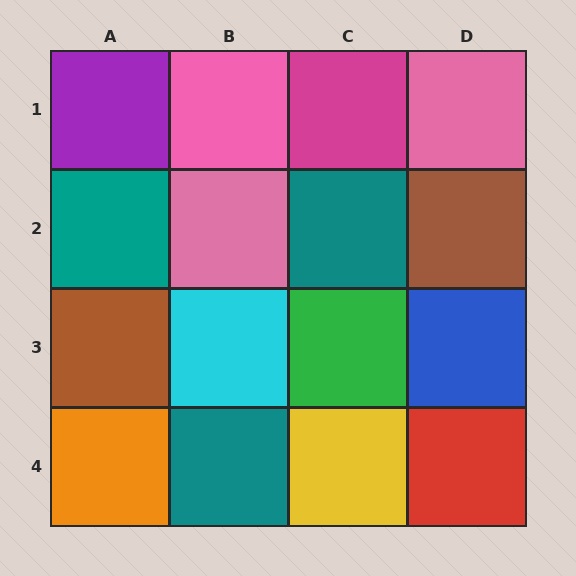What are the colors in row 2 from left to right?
Teal, pink, teal, brown.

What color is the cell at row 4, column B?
Teal.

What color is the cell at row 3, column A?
Brown.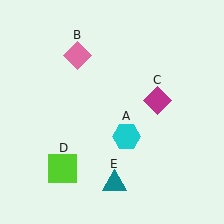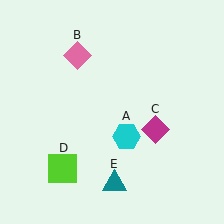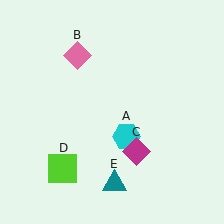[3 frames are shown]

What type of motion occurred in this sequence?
The magenta diamond (object C) rotated clockwise around the center of the scene.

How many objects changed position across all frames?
1 object changed position: magenta diamond (object C).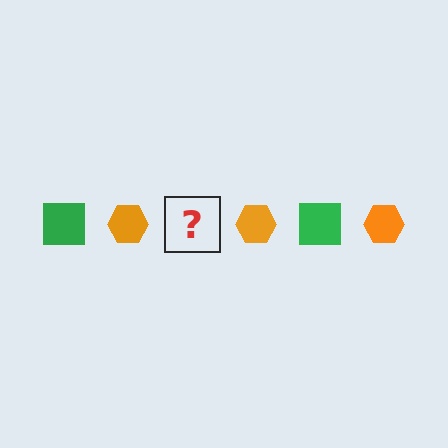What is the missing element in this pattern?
The missing element is a green square.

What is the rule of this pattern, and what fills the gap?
The rule is that the pattern alternates between green square and orange hexagon. The gap should be filled with a green square.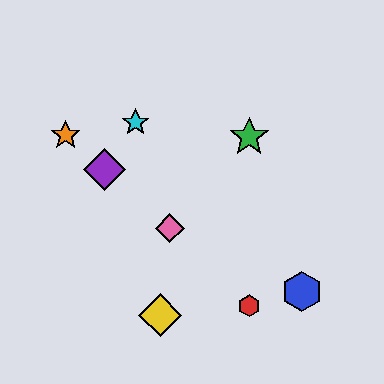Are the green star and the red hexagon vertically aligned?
Yes, both are at x≈249.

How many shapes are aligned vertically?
2 shapes (the red hexagon, the green star) are aligned vertically.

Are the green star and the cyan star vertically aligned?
No, the green star is at x≈249 and the cyan star is at x≈136.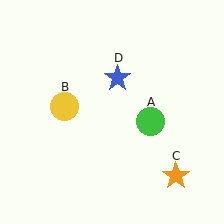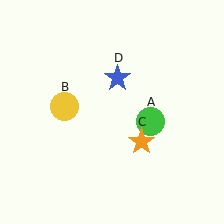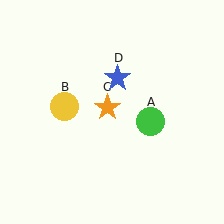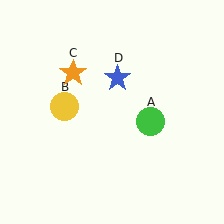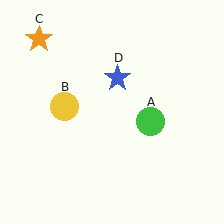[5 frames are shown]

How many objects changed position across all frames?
1 object changed position: orange star (object C).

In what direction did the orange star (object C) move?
The orange star (object C) moved up and to the left.